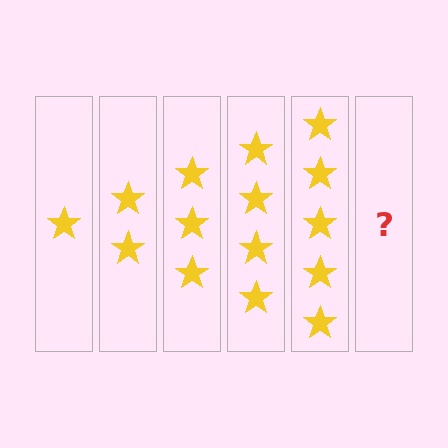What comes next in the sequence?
The next element should be 6 stars.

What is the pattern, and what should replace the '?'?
The pattern is that each step adds one more star. The '?' should be 6 stars.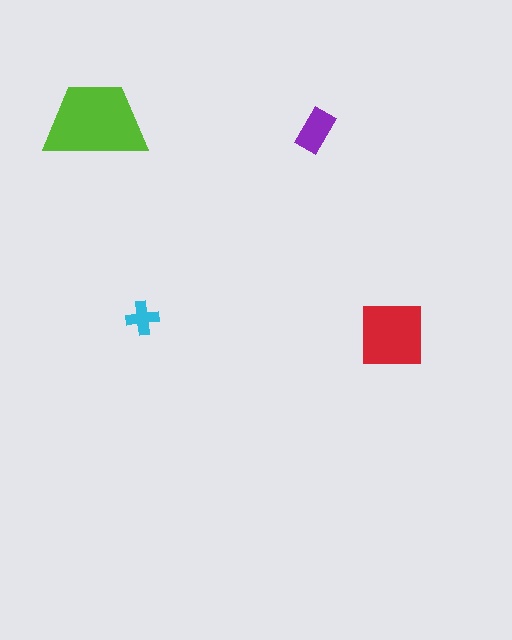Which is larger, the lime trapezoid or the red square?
The lime trapezoid.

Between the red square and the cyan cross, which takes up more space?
The red square.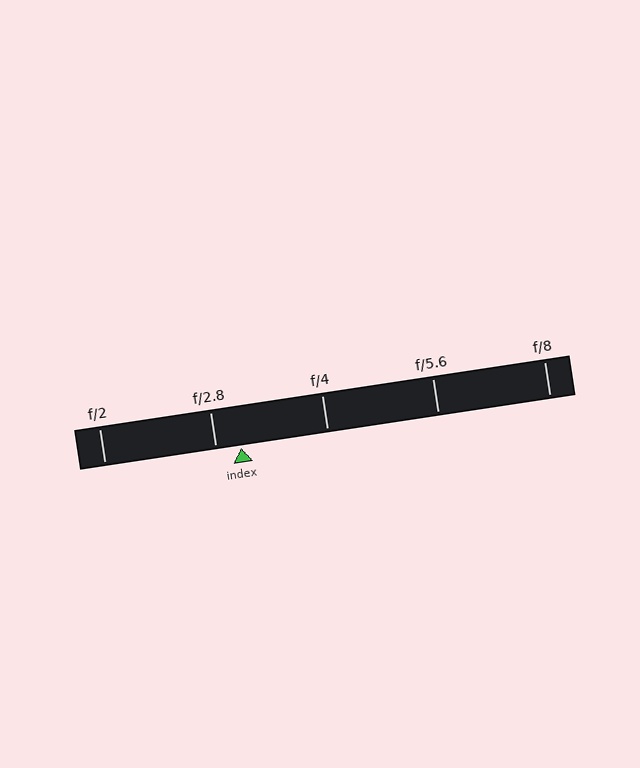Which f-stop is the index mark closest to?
The index mark is closest to f/2.8.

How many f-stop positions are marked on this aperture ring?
There are 5 f-stop positions marked.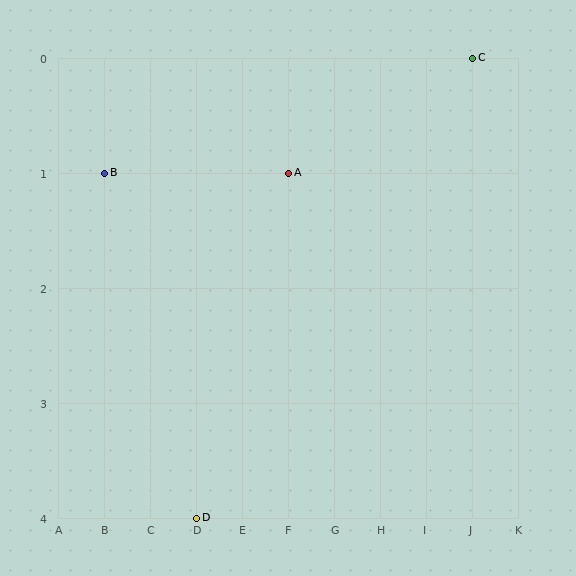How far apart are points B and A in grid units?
Points B and A are 4 columns apart.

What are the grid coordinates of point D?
Point D is at grid coordinates (D, 4).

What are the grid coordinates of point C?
Point C is at grid coordinates (J, 0).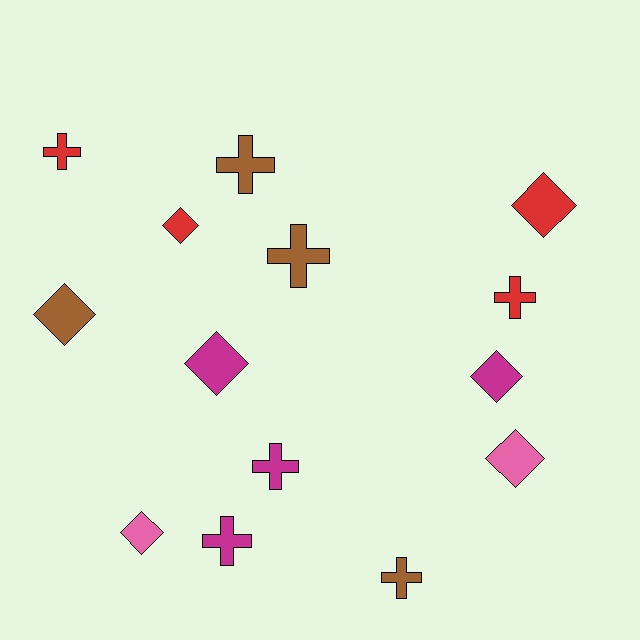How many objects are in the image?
There are 14 objects.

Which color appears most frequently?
Brown, with 4 objects.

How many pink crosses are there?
There are no pink crosses.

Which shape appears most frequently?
Diamond, with 7 objects.